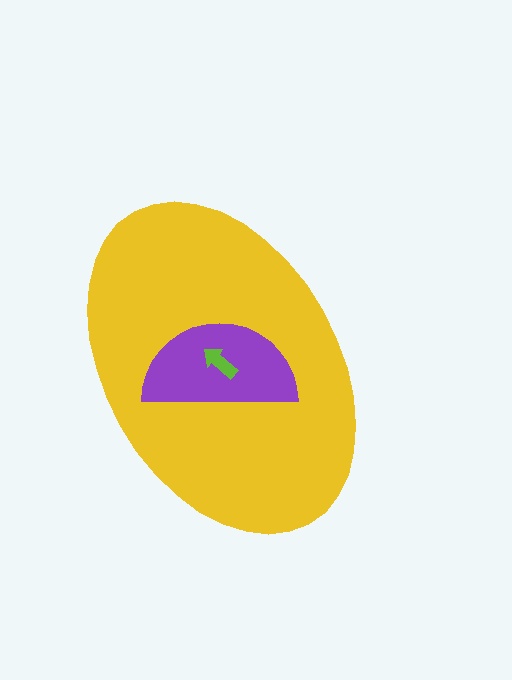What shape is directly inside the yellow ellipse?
The purple semicircle.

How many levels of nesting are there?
3.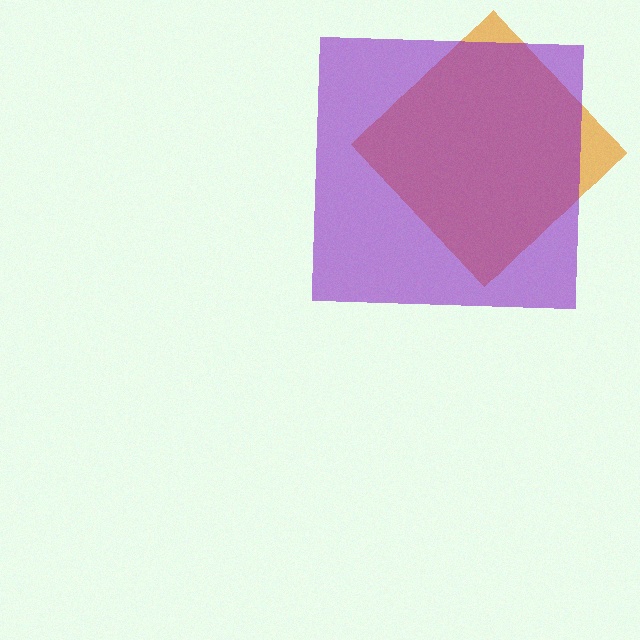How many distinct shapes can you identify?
There are 2 distinct shapes: an orange diamond, a purple square.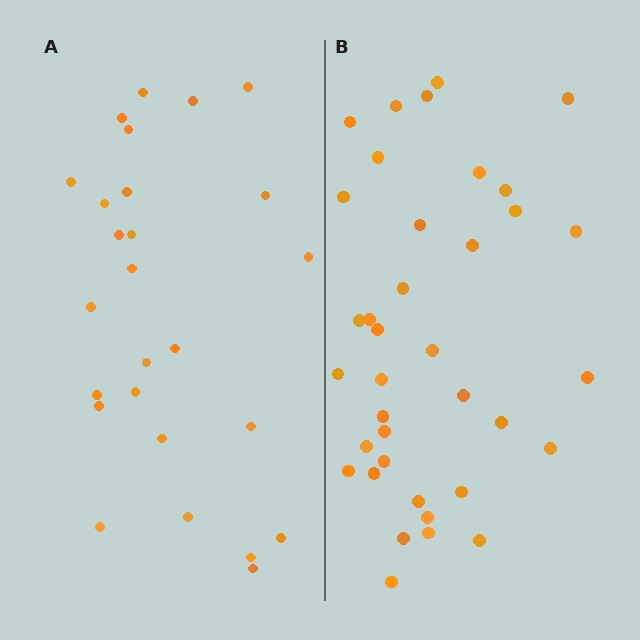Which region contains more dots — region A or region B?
Region B (the right region) has more dots.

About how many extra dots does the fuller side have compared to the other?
Region B has roughly 12 or so more dots than region A.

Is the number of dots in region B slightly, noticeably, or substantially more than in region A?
Region B has noticeably more, but not dramatically so. The ratio is roughly 1.4 to 1.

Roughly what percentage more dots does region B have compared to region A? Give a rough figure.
About 40% more.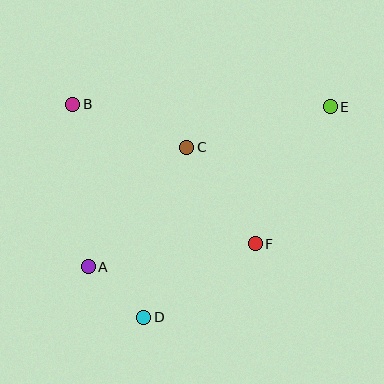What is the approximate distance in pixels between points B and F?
The distance between B and F is approximately 230 pixels.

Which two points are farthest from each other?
Points A and E are farthest from each other.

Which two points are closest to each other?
Points A and D are closest to each other.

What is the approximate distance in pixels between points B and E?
The distance between B and E is approximately 257 pixels.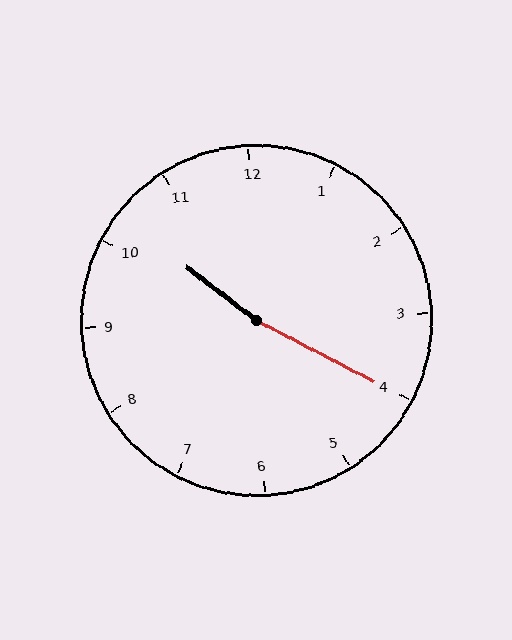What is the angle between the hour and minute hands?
Approximately 170 degrees.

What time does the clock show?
10:20.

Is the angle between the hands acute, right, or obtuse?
It is obtuse.